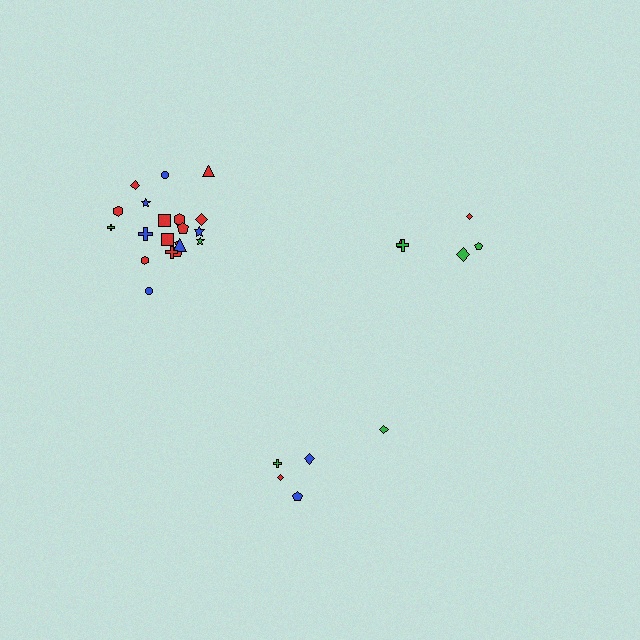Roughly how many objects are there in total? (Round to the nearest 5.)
Roughly 30 objects in total.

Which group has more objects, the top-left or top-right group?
The top-left group.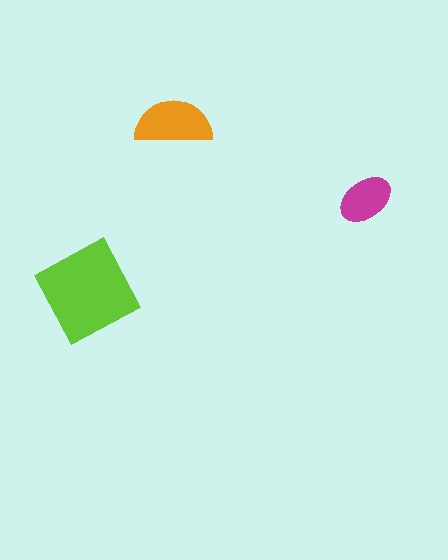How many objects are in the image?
There are 3 objects in the image.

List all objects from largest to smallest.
The lime diamond, the orange semicircle, the magenta ellipse.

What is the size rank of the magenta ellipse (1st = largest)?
3rd.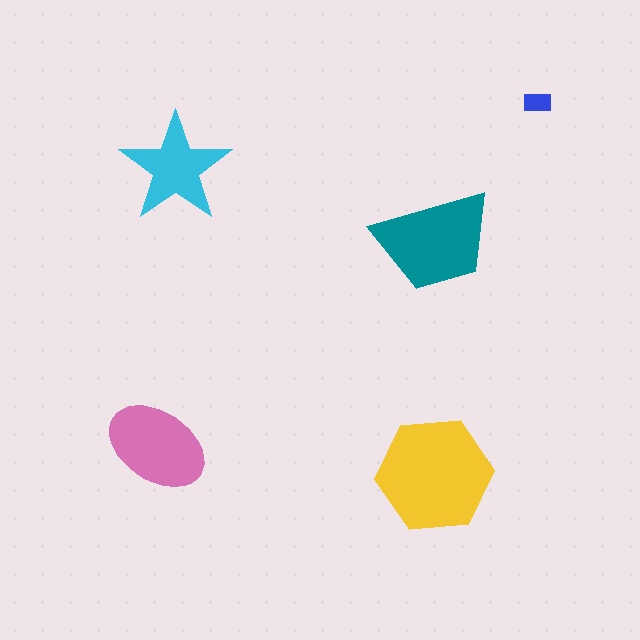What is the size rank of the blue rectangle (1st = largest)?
5th.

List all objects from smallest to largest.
The blue rectangle, the cyan star, the pink ellipse, the teal trapezoid, the yellow hexagon.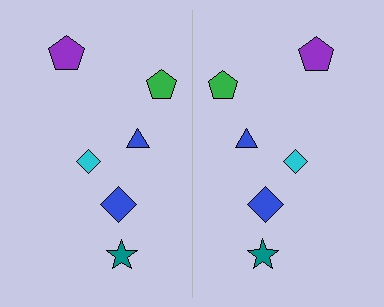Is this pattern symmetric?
Yes, this pattern has bilateral (reflection) symmetry.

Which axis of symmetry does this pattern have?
The pattern has a vertical axis of symmetry running through the center of the image.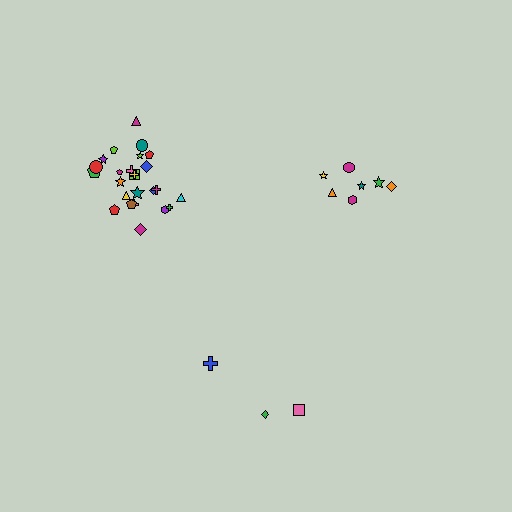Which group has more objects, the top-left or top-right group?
The top-left group.